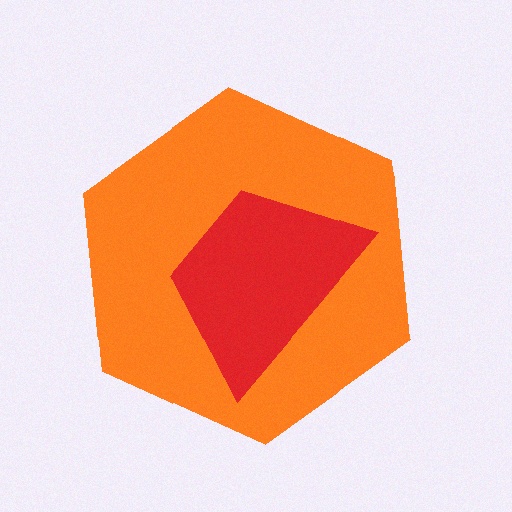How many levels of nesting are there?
2.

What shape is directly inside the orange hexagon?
The red trapezoid.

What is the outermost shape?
The orange hexagon.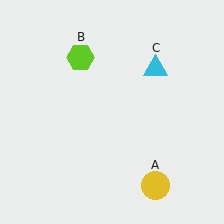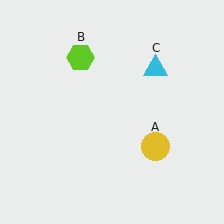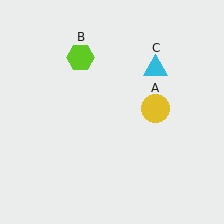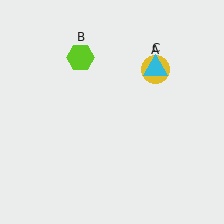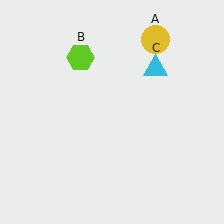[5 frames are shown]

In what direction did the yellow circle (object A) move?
The yellow circle (object A) moved up.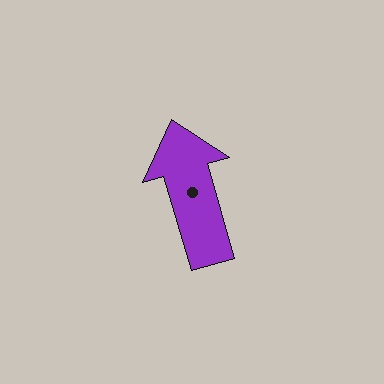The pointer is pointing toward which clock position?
Roughly 11 o'clock.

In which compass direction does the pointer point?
North.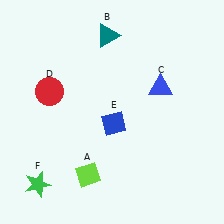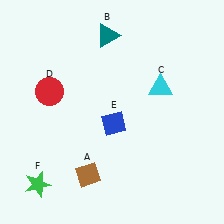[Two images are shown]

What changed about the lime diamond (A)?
In Image 1, A is lime. In Image 2, it changed to brown.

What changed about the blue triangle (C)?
In Image 1, C is blue. In Image 2, it changed to cyan.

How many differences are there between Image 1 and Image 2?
There are 2 differences between the two images.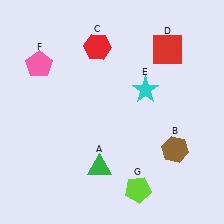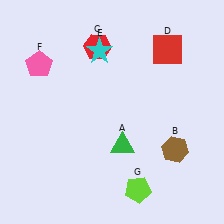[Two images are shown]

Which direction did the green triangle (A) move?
The green triangle (A) moved right.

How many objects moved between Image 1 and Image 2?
2 objects moved between the two images.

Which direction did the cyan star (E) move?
The cyan star (E) moved left.